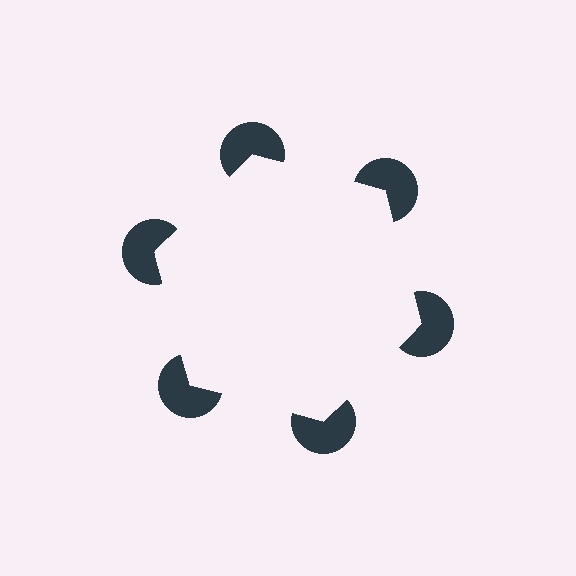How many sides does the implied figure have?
6 sides.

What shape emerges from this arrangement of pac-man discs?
An illusory hexagon — its edges are inferred from the aligned wedge cuts in the pac-man discs, not physically drawn.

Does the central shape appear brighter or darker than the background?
It typically appears slightly brighter than the background, even though no actual brightness change is drawn.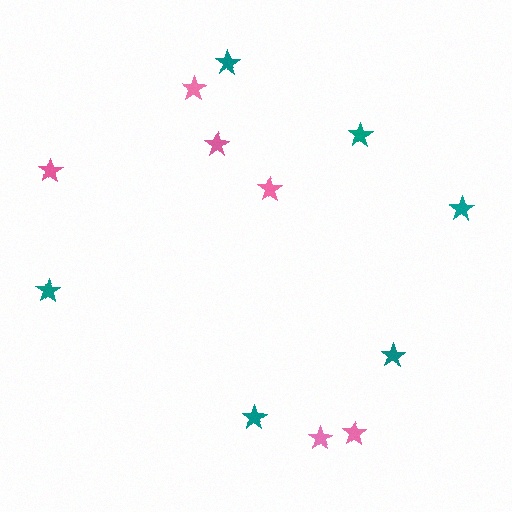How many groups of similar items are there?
There are 2 groups: one group of teal stars (6) and one group of pink stars (6).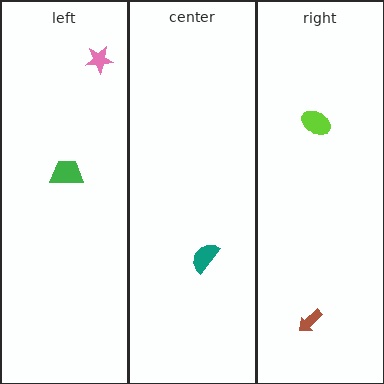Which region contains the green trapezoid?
The left region.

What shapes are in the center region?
The teal semicircle.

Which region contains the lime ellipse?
The right region.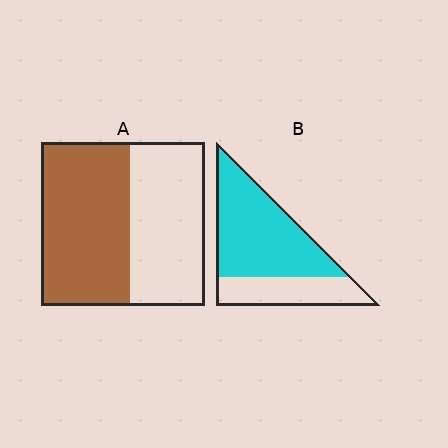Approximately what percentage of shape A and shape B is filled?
A is approximately 55% and B is approximately 70%.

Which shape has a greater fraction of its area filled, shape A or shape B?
Shape B.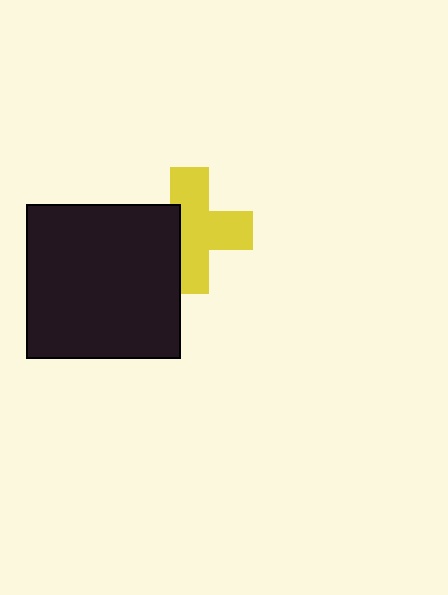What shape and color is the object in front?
The object in front is a black square.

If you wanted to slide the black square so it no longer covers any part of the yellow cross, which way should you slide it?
Slide it left — that is the most direct way to separate the two shapes.